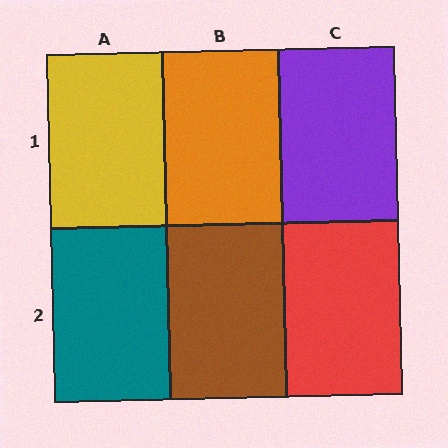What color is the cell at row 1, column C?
Purple.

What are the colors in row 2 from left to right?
Teal, brown, red.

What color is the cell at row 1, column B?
Orange.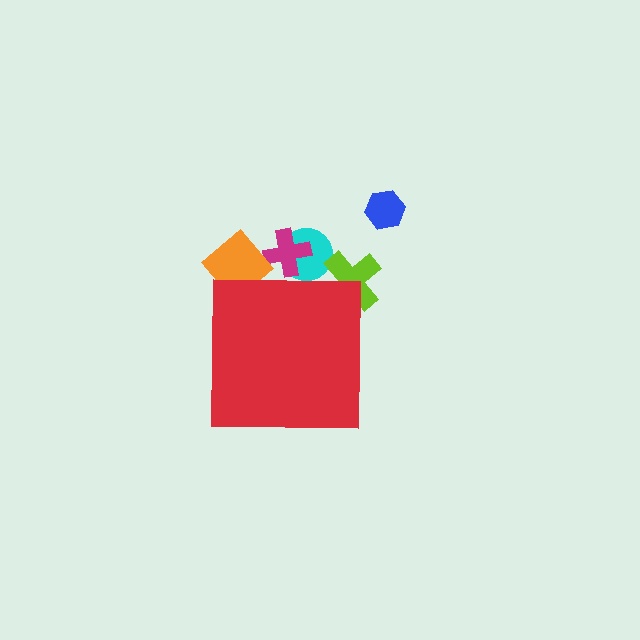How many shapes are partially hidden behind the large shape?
4 shapes are partially hidden.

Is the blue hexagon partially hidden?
No, the blue hexagon is fully visible.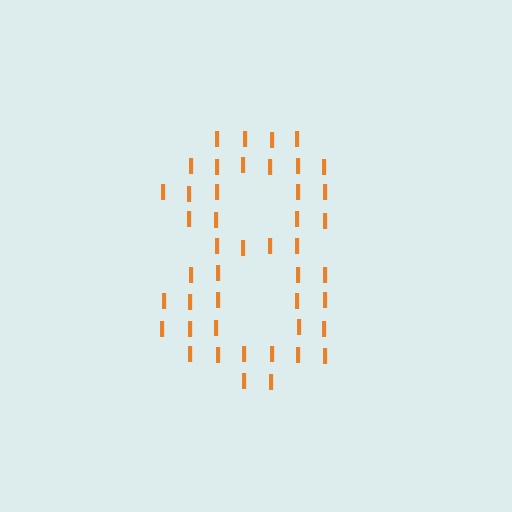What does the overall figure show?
The overall figure shows the digit 8.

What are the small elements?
The small elements are letter I's.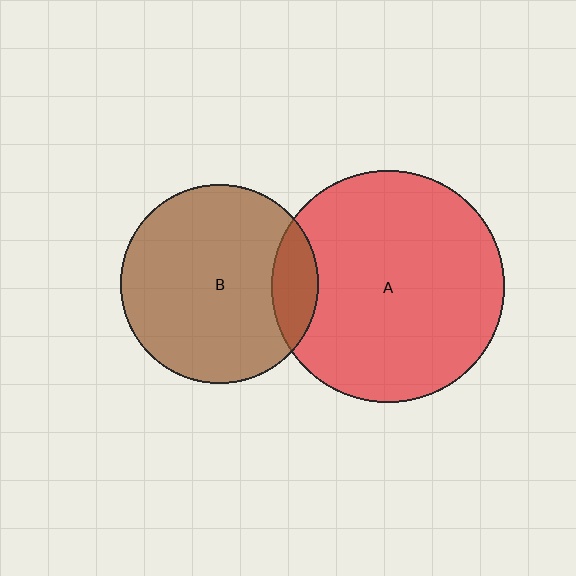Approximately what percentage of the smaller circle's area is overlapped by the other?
Approximately 15%.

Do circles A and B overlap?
Yes.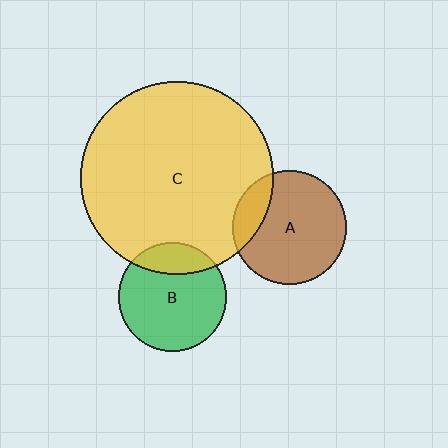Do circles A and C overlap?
Yes.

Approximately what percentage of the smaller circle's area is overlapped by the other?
Approximately 20%.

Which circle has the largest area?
Circle C (yellow).